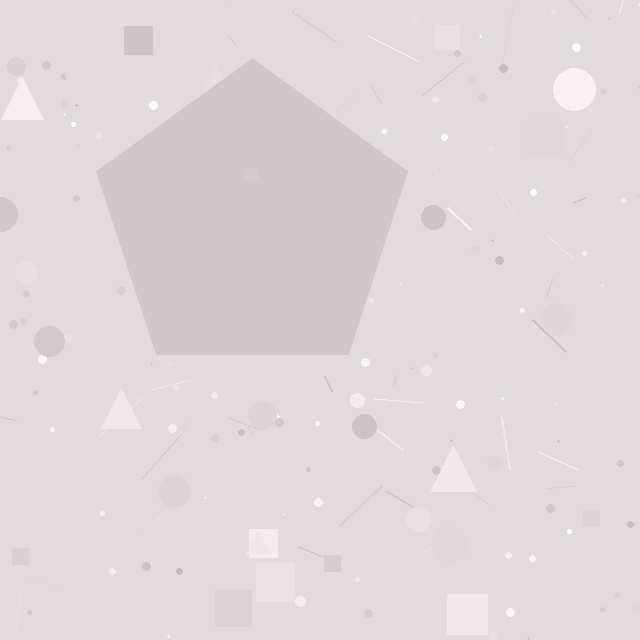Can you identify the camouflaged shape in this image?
The camouflaged shape is a pentagon.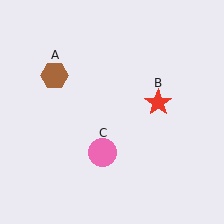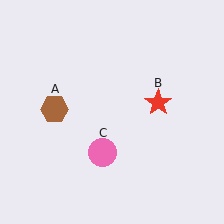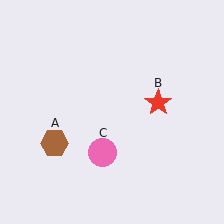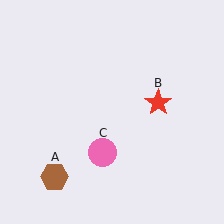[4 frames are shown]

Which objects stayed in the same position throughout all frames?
Red star (object B) and pink circle (object C) remained stationary.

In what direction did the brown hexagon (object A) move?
The brown hexagon (object A) moved down.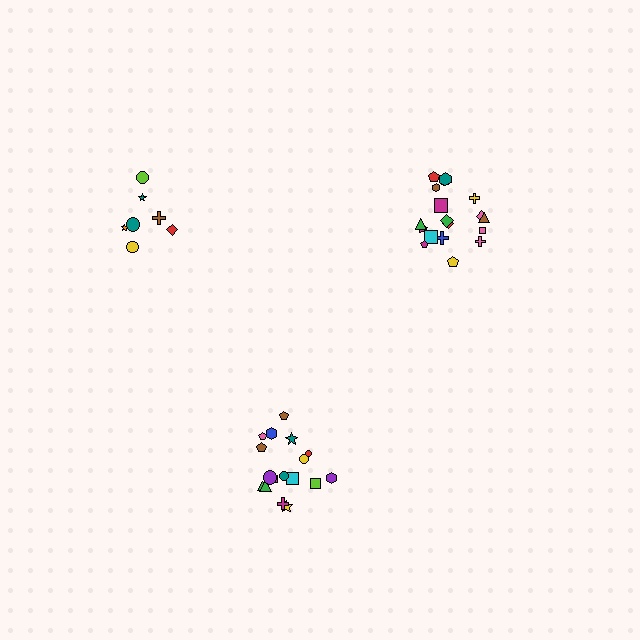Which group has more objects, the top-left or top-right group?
The top-right group.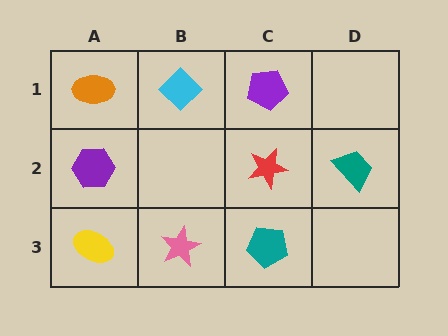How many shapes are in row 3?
3 shapes.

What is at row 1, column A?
An orange ellipse.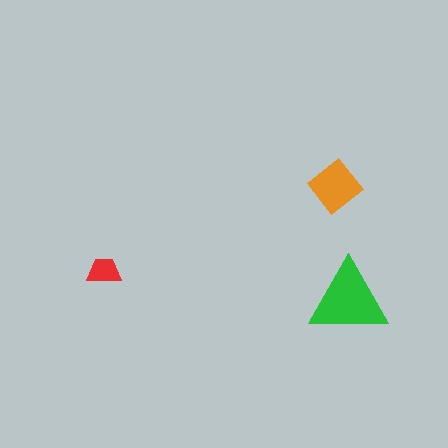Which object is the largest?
The green triangle.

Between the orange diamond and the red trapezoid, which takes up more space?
The orange diamond.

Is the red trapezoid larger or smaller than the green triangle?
Smaller.